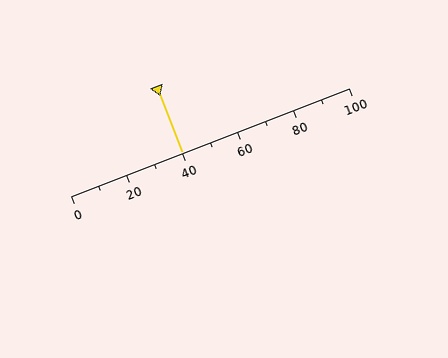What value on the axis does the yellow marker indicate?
The marker indicates approximately 40.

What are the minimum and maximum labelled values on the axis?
The axis runs from 0 to 100.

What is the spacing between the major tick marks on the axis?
The major ticks are spaced 20 apart.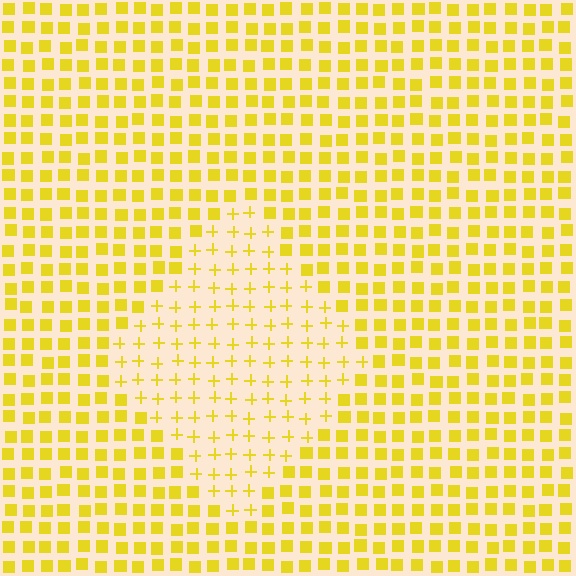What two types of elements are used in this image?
The image uses plus signs inside the diamond region and squares outside it.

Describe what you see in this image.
The image is filled with small yellow elements arranged in a uniform grid. A diamond-shaped region contains plus signs, while the surrounding area contains squares. The boundary is defined purely by the change in element shape.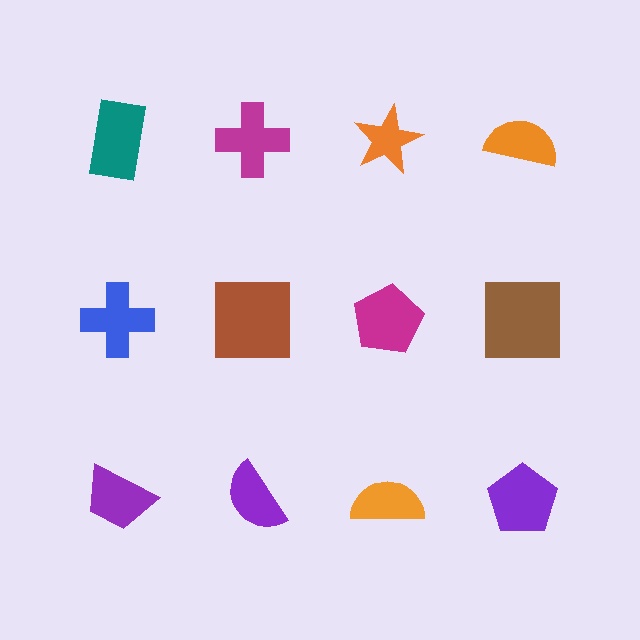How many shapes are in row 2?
4 shapes.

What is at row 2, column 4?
A brown square.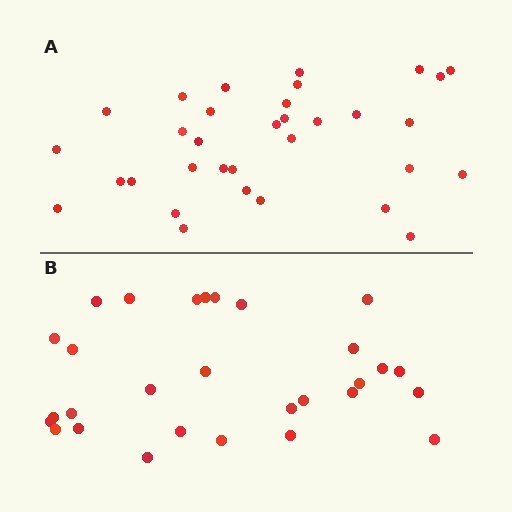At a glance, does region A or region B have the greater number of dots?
Region A (the top region) has more dots.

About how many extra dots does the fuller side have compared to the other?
Region A has about 4 more dots than region B.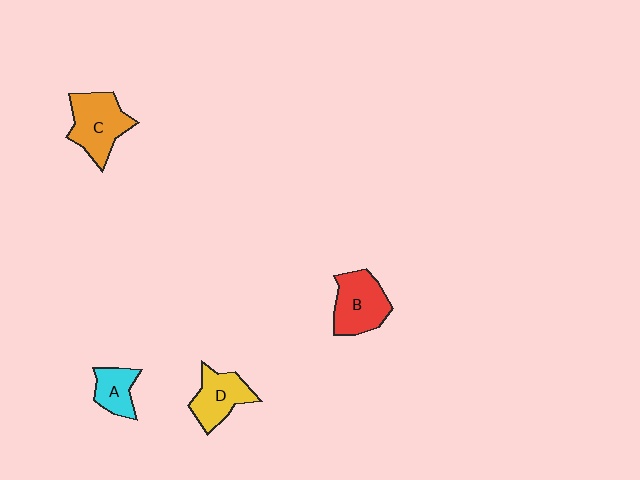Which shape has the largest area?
Shape C (orange).